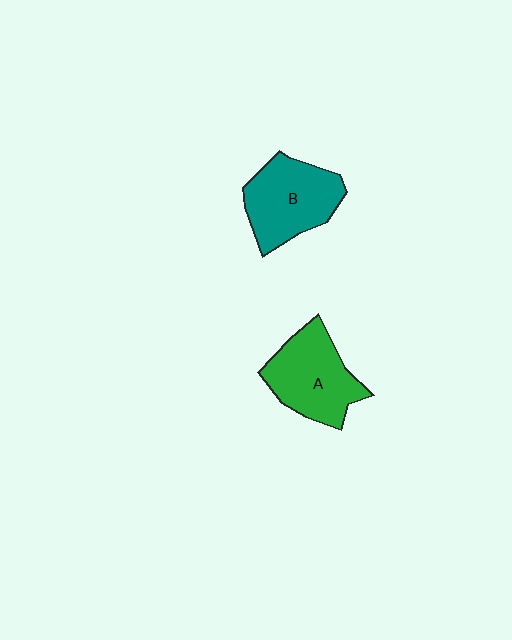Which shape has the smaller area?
Shape A (green).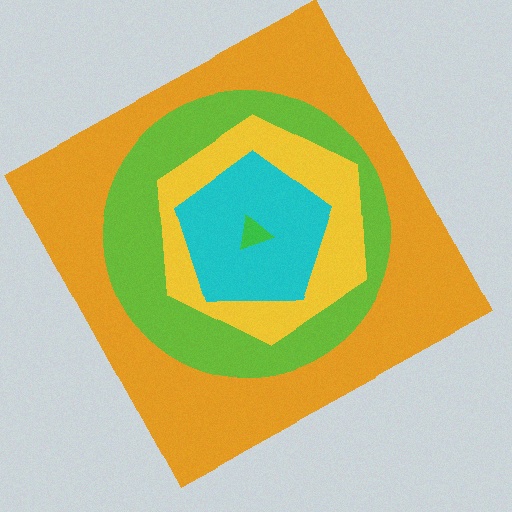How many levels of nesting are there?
5.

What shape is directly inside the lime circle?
The yellow hexagon.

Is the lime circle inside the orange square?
Yes.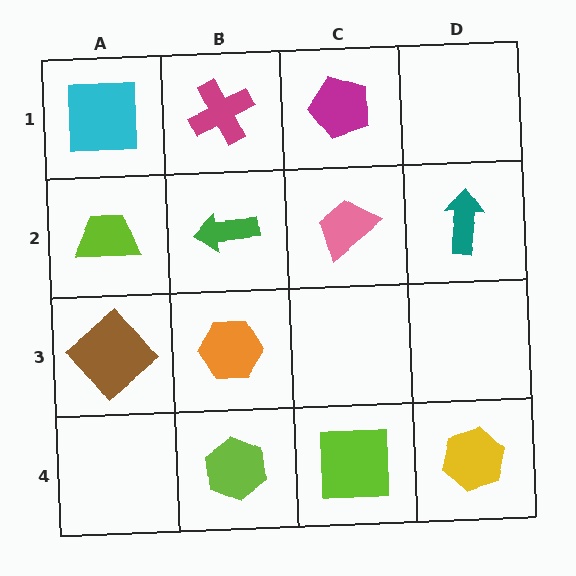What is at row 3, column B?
An orange hexagon.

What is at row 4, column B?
A lime hexagon.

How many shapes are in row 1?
3 shapes.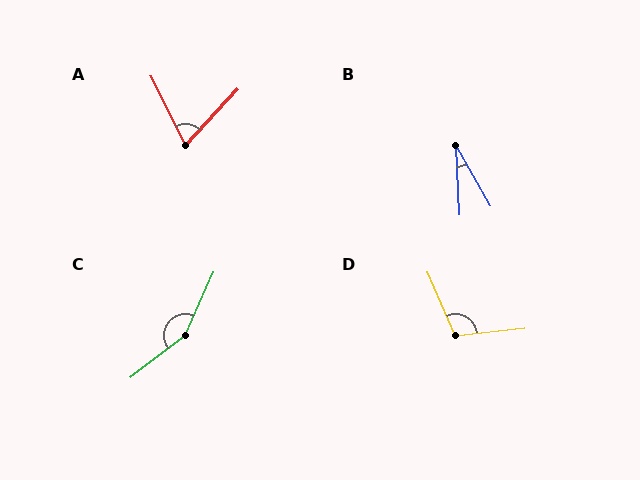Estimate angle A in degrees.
Approximately 70 degrees.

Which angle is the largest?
C, at approximately 151 degrees.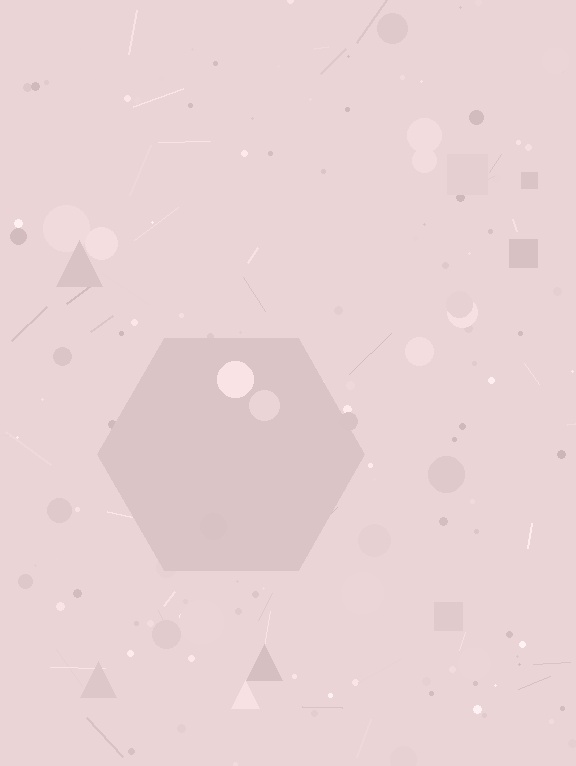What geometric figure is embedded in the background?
A hexagon is embedded in the background.